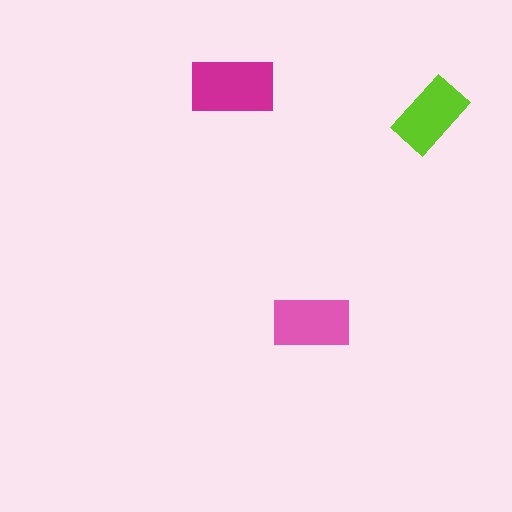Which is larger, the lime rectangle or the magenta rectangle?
The magenta one.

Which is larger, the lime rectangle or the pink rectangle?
The pink one.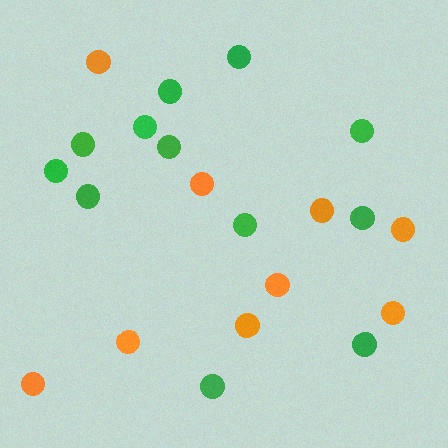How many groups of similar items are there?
There are 2 groups: one group of green circles (12) and one group of orange circles (9).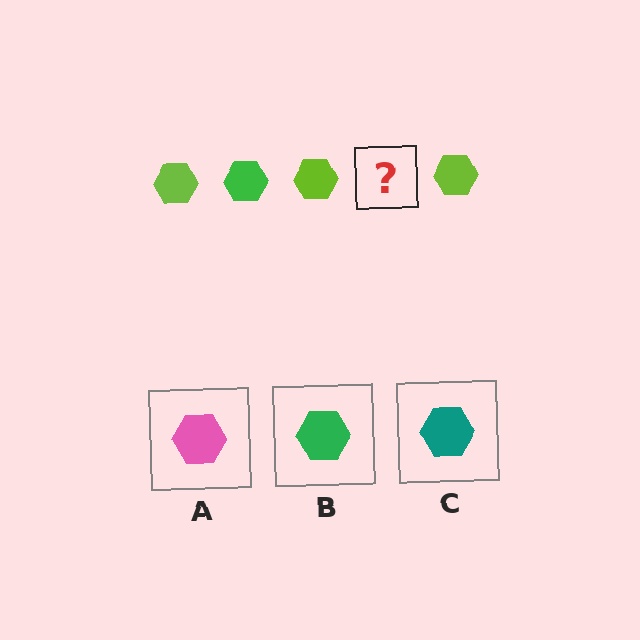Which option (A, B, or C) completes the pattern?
B.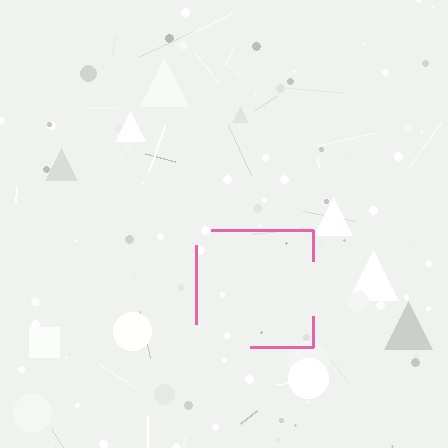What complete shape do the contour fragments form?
The contour fragments form a square.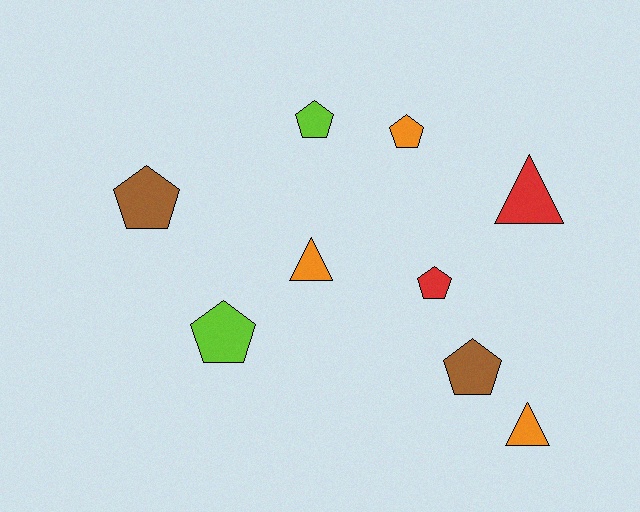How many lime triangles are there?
There are no lime triangles.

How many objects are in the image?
There are 9 objects.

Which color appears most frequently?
Orange, with 3 objects.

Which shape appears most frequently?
Pentagon, with 6 objects.